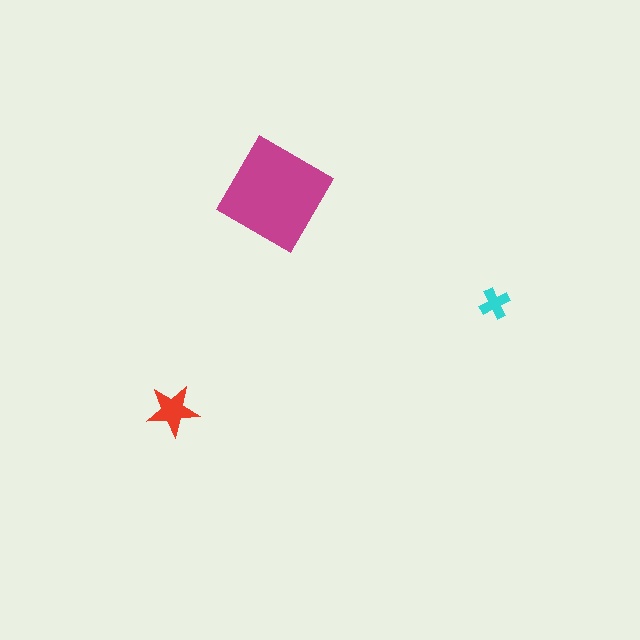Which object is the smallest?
The cyan cross.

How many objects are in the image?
There are 3 objects in the image.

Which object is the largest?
The magenta square.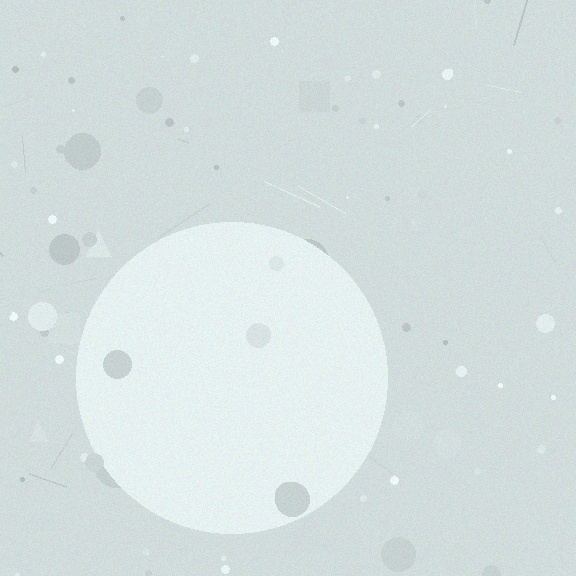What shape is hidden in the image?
A circle is hidden in the image.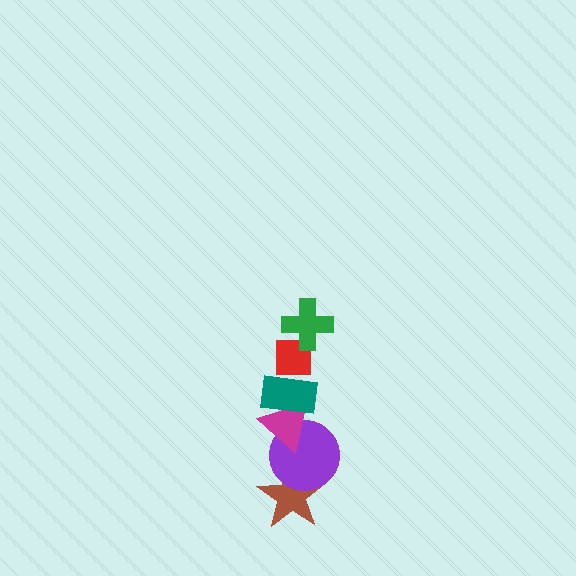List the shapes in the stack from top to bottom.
From top to bottom: the green cross, the red square, the teal rectangle, the magenta triangle, the purple circle, the brown star.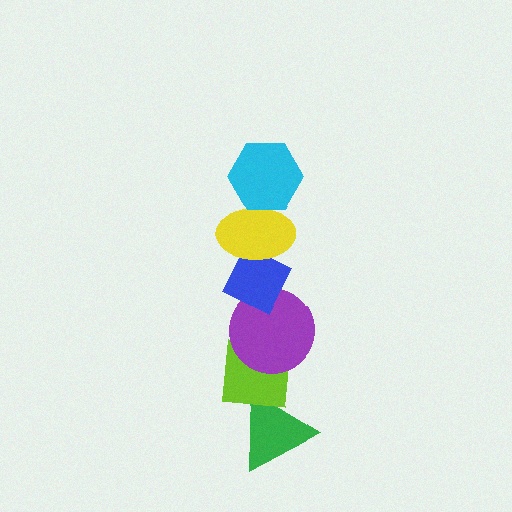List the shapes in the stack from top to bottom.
From top to bottom: the cyan hexagon, the yellow ellipse, the blue diamond, the purple circle, the lime square, the green triangle.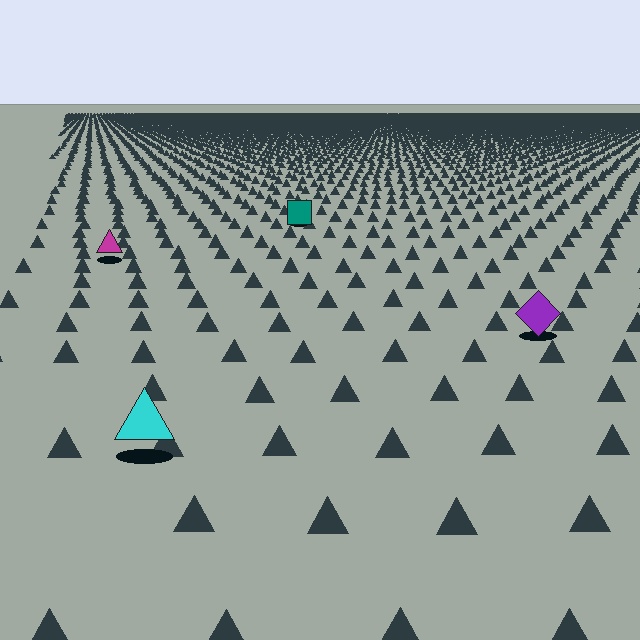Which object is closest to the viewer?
The cyan triangle is closest. The texture marks near it are larger and more spread out.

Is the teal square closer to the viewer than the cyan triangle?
No. The cyan triangle is closer — you can tell from the texture gradient: the ground texture is coarser near it.